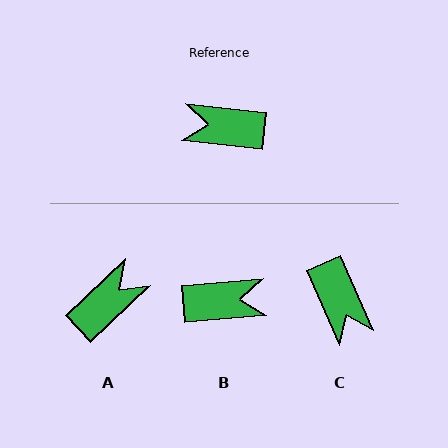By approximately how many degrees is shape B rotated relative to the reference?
Approximately 169 degrees clockwise.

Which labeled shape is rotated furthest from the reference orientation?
B, about 169 degrees away.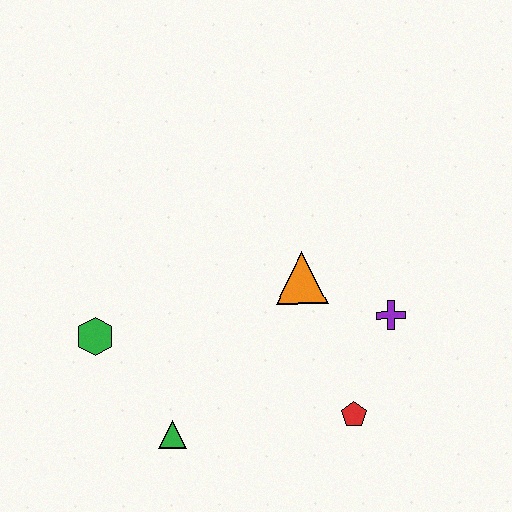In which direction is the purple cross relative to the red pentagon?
The purple cross is above the red pentagon.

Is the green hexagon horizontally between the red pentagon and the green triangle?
No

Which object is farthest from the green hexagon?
The purple cross is farthest from the green hexagon.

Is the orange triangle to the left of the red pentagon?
Yes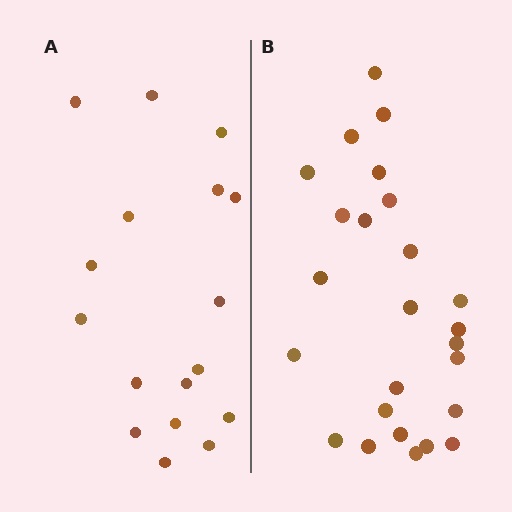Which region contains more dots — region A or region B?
Region B (the right region) has more dots.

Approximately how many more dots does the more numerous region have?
Region B has roughly 8 or so more dots than region A.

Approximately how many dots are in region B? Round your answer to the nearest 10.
About 20 dots. (The exact count is 25, which rounds to 20.)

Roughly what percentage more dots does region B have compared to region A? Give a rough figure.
About 45% more.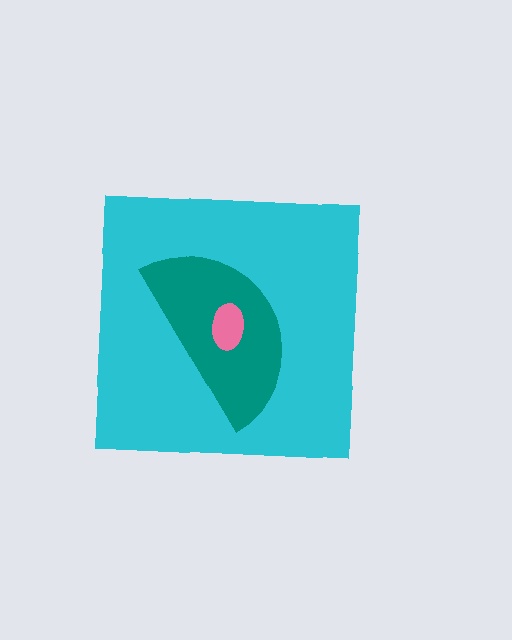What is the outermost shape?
The cyan square.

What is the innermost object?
The pink ellipse.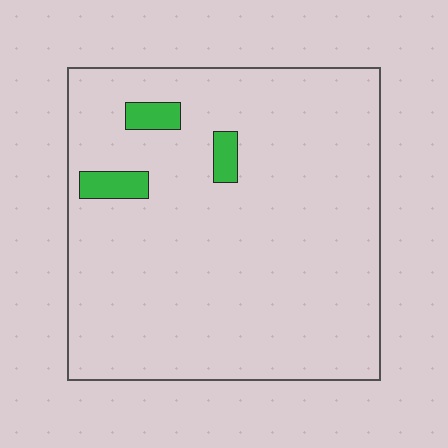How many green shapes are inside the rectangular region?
3.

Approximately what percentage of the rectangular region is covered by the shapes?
Approximately 5%.